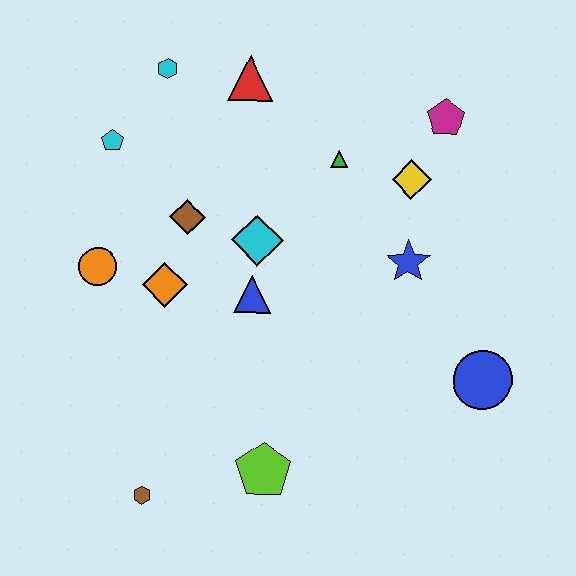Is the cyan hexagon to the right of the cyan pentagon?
Yes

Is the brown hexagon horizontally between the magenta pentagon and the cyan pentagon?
Yes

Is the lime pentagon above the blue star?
No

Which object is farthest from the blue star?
The brown hexagon is farthest from the blue star.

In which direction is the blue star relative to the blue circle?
The blue star is above the blue circle.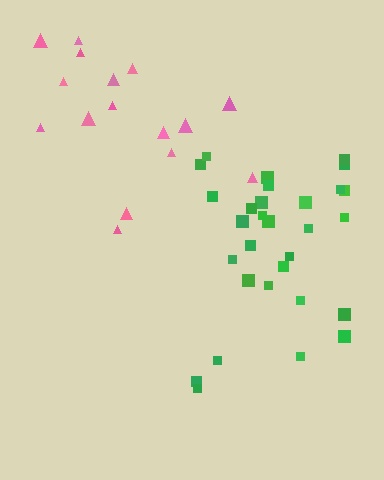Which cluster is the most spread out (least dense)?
Pink.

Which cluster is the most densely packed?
Green.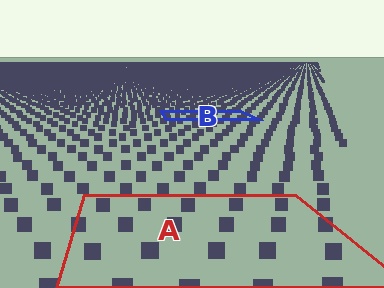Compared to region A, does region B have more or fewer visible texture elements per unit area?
Region B has more texture elements per unit area — they are packed more densely because it is farther away.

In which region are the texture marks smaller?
The texture marks are smaller in region B, because it is farther away.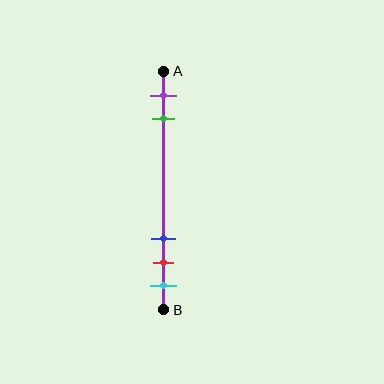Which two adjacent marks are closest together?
The red and cyan marks are the closest adjacent pair.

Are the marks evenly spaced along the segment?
No, the marks are not evenly spaced.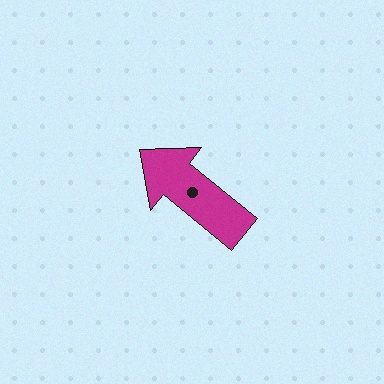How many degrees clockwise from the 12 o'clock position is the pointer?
Approximately 309 degrees.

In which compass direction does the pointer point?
Northwest.